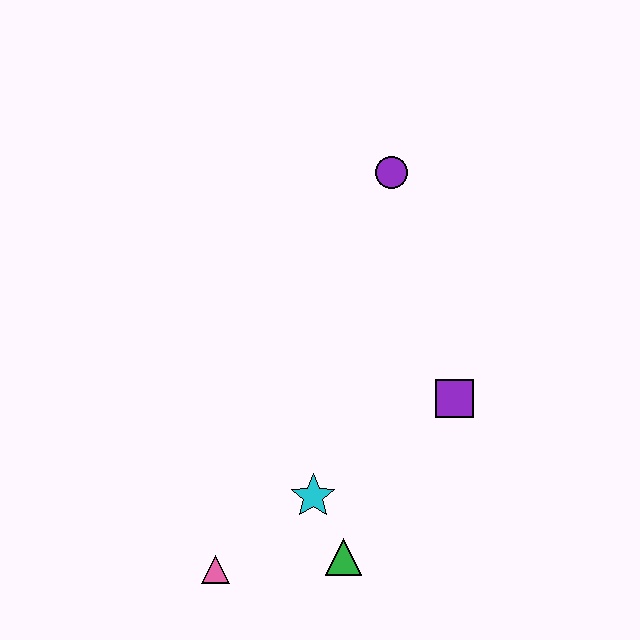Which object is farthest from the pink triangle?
The purple circle is farthest from the pink triangle.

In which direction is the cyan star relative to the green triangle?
The cyan star is above the green triangle.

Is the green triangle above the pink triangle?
Yes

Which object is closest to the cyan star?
The green triangle is closest to the cyan star.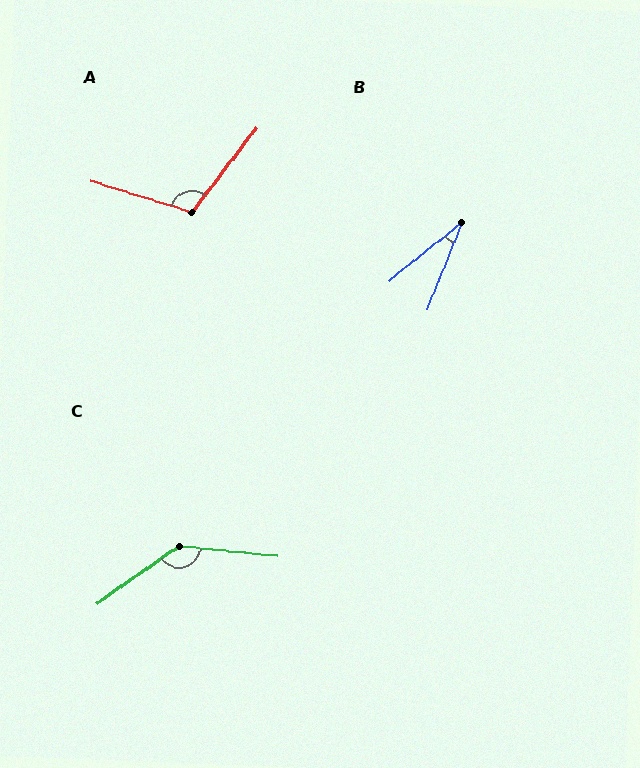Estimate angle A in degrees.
Approximately 110 degrees.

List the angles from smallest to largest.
B (29°), A (110°), C (139°).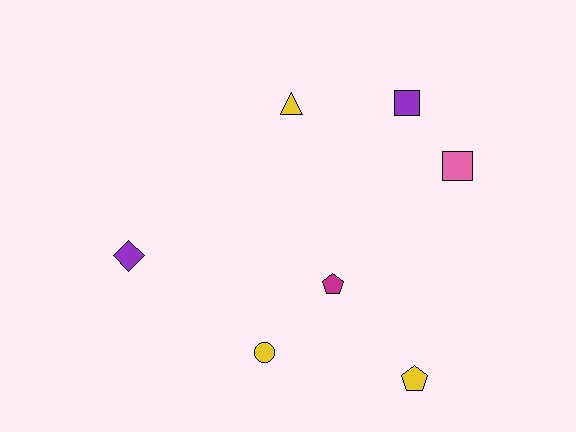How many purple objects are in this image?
There are 2 purple objects.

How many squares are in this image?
There are 2 squares.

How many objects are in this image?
There are 7 objects.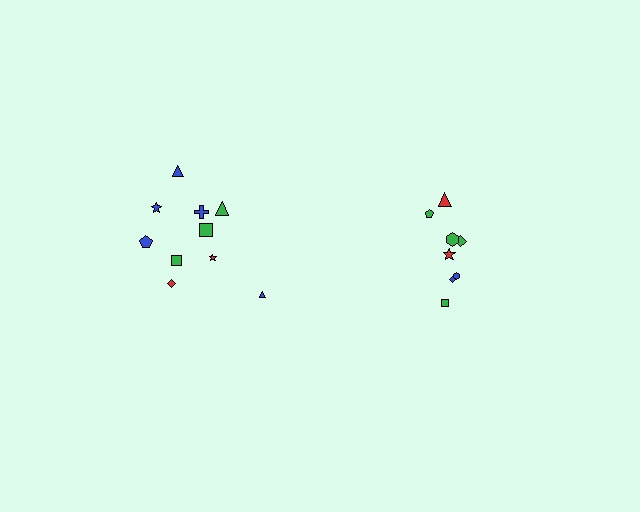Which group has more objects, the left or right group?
The left group.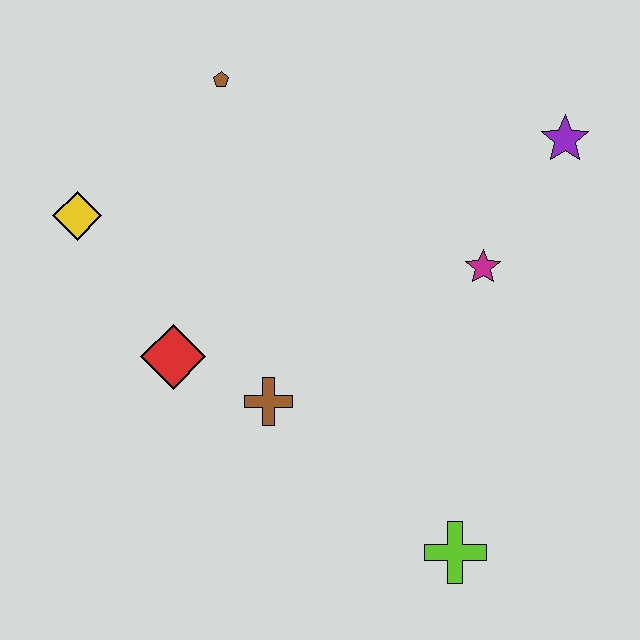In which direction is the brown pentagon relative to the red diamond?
The brown pentagon is above the red diamond.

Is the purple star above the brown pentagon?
No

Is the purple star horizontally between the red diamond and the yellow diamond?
No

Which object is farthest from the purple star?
The yellow diamond is farthest from the purple star.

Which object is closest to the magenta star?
The purple star is closest to the magenta star.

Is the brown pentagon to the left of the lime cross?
Yes